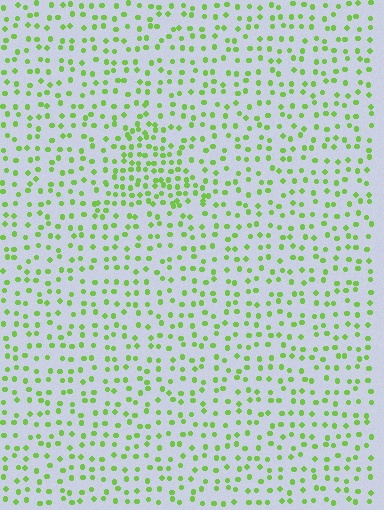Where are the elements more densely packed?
The elements are more densely packed inside the triangle boundary.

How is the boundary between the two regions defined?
The boundary is defined by a change in element density (approximately 1.9x ratio). All elements are the same color, size, and shape.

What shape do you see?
I see a triangle.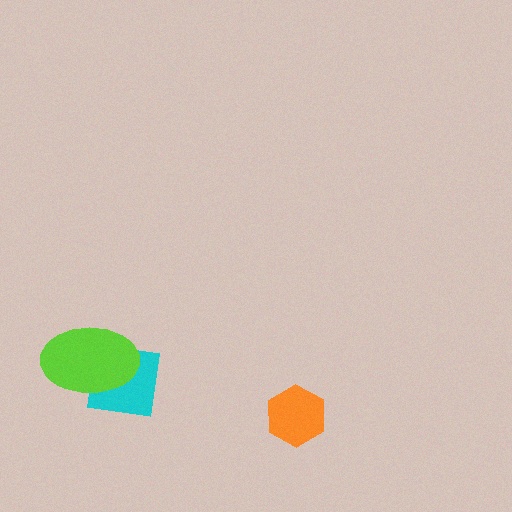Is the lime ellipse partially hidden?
No, no other shape covers it.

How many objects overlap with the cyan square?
1 object overlaps with the cyan square.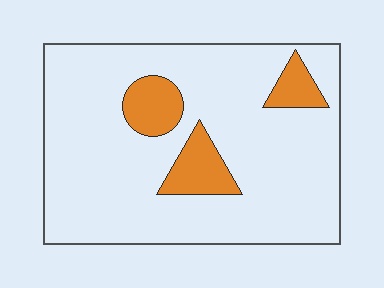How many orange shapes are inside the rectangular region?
3.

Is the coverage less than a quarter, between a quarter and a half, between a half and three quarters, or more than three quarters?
Less than a quarter.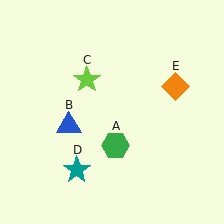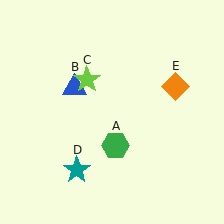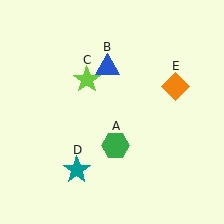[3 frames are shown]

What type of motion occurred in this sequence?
The blue triangle (object B) rotated clockwise around the center of the scene.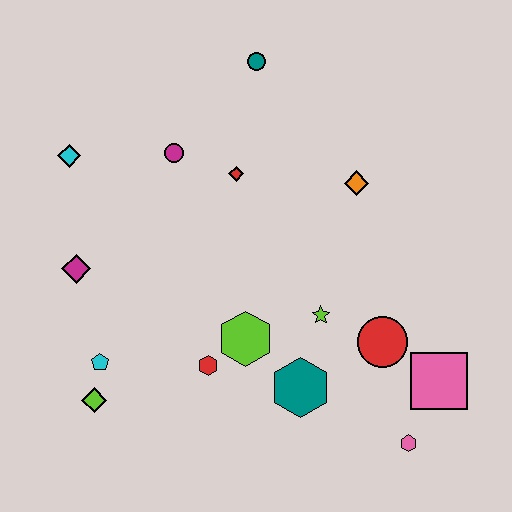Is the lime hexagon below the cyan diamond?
Yes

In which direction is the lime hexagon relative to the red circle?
The lime hexagon is to the left of the red circle.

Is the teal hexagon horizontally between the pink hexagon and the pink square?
No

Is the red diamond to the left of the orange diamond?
Yes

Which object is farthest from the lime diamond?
The teal circle is farthest from the lime diamond.